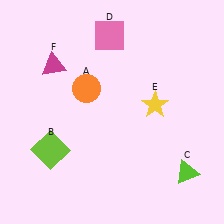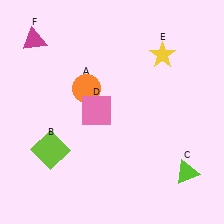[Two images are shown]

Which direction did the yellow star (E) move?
The yellow star (E) moved up.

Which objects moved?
The objects that moved are: the pink square (D), the yellow star (E), the magenta triangle (F).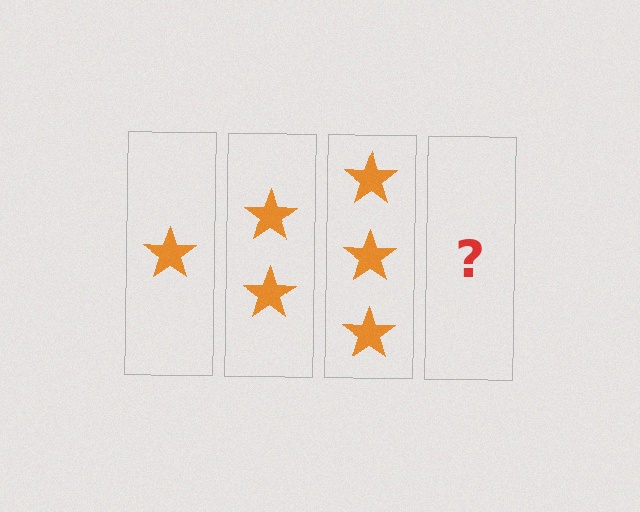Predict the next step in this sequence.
The next step is 4 stars.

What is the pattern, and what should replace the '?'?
The pattern is that each step adds one more star. The '?' should be 4 stars.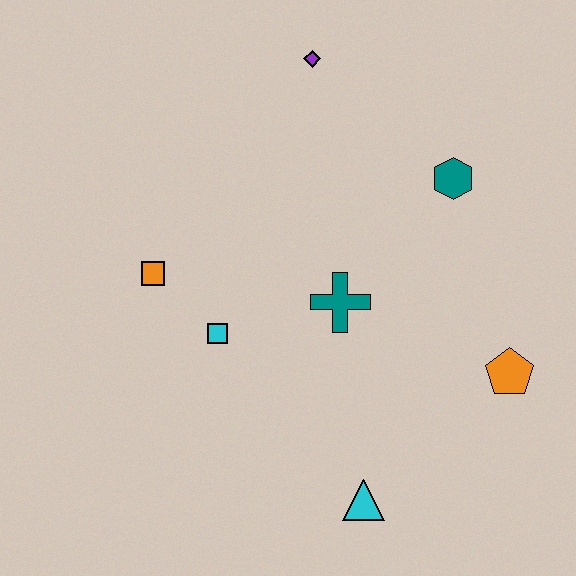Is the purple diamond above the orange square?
Yes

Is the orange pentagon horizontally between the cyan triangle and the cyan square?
No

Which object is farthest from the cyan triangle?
The purple diamond is farthest from the cyan triangle.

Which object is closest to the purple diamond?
The teal hexagon is closest to the purple diamond.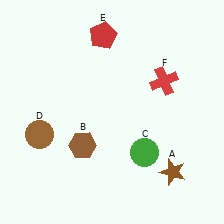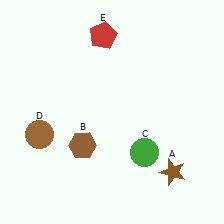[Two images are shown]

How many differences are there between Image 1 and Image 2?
There is 1 difference between the two images.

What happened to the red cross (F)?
The red cross (F) was removed in Image 2. It was in the top-right area of Image 1.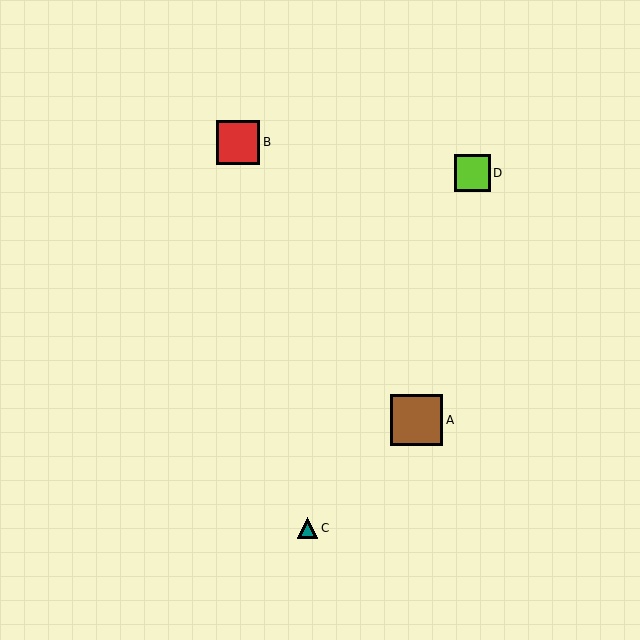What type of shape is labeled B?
Shape B is a red square.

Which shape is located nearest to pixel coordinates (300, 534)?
The teal triangle (labeled C) at (307, 528) is nearest to that location.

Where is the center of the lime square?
The center of the lime square is at (472, 173).